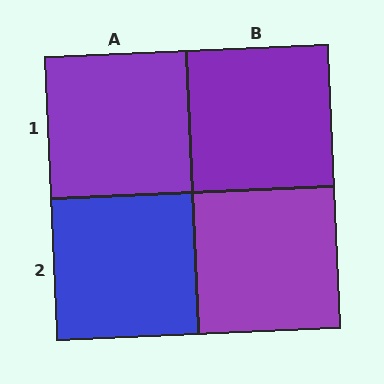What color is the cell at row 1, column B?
Purple.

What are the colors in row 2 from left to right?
Blue, purple.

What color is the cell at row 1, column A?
Purple.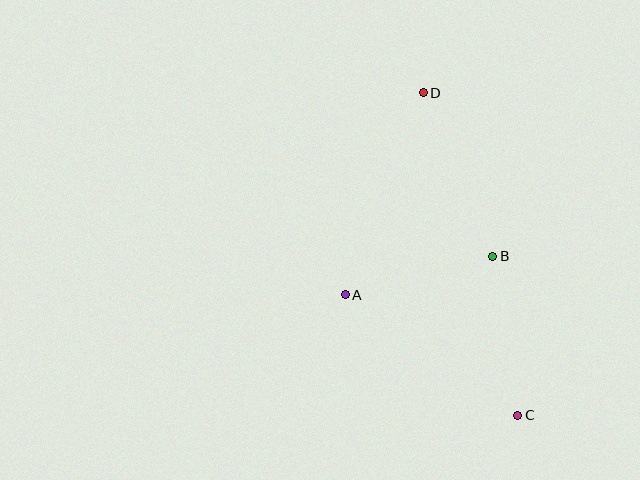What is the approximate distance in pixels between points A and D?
The distance between A and D is approximately 217 pixels.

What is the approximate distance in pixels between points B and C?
The distance between B and C is approximately 161 pixels.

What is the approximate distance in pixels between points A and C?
The distance between A and C is approximately 210 pixels.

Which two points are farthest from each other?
Points C and D are farthest from each other.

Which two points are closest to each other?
Points A and B are closest to each other.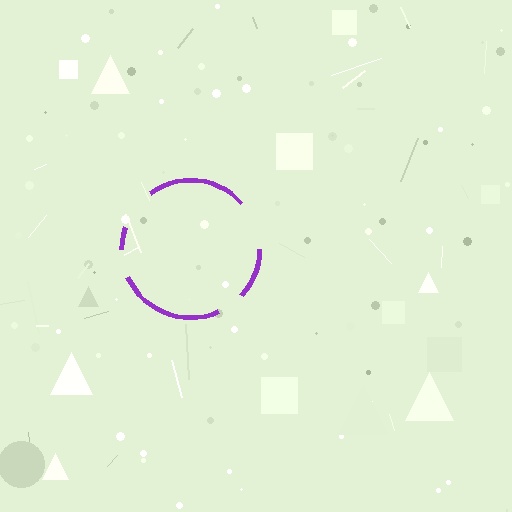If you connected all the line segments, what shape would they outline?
They would outline a circle.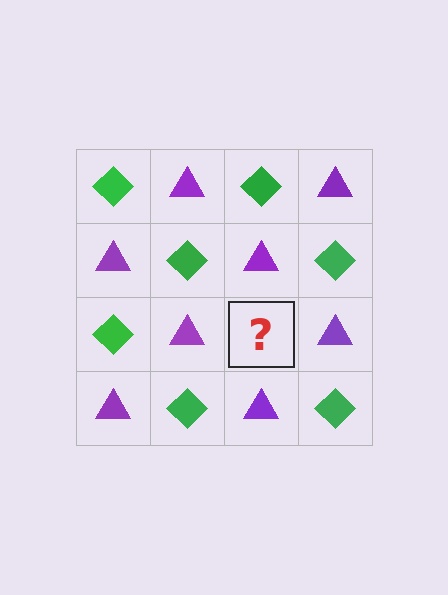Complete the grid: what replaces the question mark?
The question mark should be replaced with a green diamond.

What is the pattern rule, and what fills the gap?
The rule is that it alternates green diamond and purple triangle in a checkerboard pattern. The gap should be filled with a green diamond.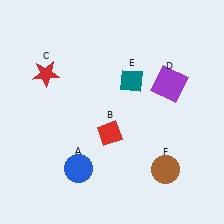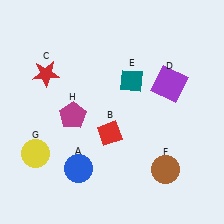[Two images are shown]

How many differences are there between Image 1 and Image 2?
There are 2 differences between the two images.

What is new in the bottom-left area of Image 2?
A yellow circle (G) was added in the bottom-left area of Image 2.